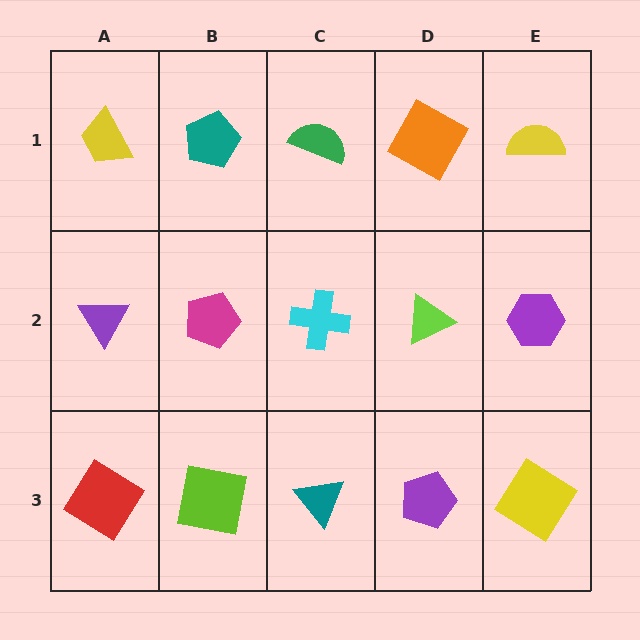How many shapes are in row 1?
5 shapes.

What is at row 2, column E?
A purple hexagon.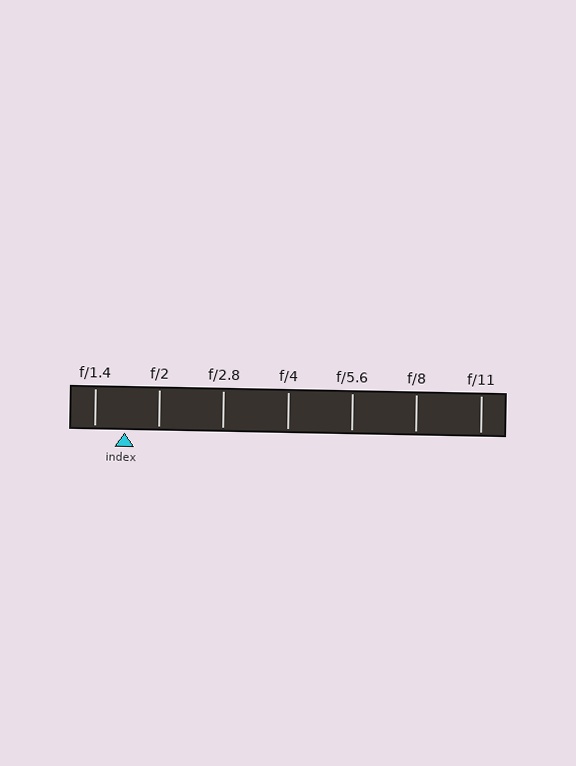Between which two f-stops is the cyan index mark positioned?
The index mark is between f/1.4 and f/2.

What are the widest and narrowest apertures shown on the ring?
The widest aperture shown is f/1.4 and the narrowest is f/11.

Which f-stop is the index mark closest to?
The index mark is closest to f/1.4.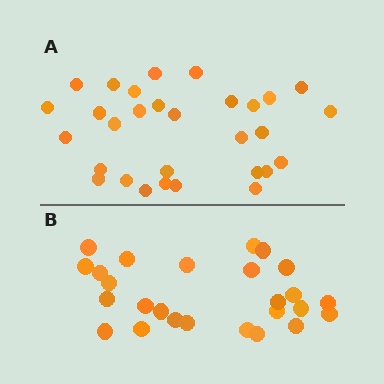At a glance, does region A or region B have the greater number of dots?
Region A (the top region) has more dots.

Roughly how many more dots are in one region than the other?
Region A has about 4 more dots than region B.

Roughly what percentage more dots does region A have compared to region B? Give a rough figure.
About 15% more.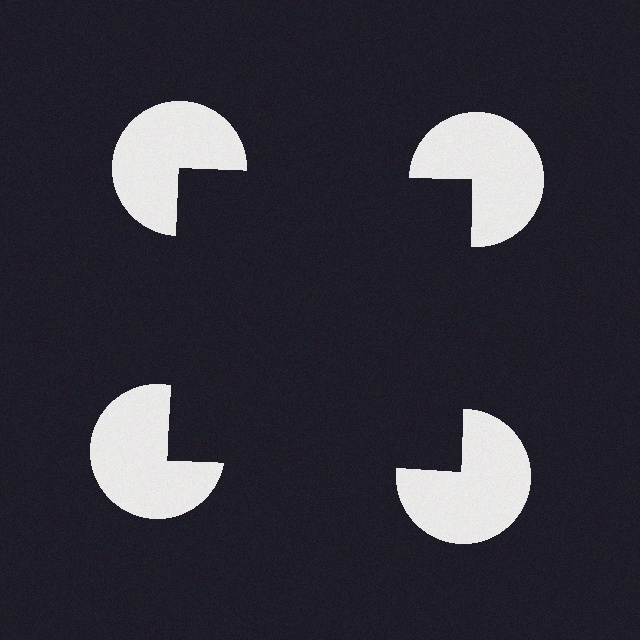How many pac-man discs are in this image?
There are 4 — one at each vertex of the illusory square.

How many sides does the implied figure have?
4 sides.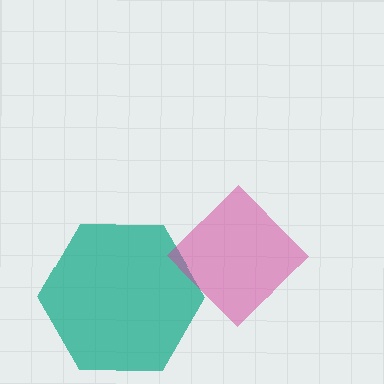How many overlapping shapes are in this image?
There are 2 overlapping shapes in the image.